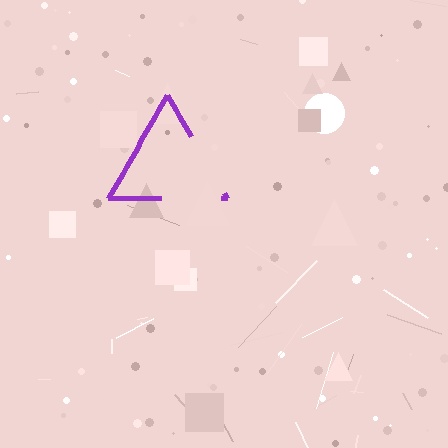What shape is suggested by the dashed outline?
The dashed outline suggests a triangle.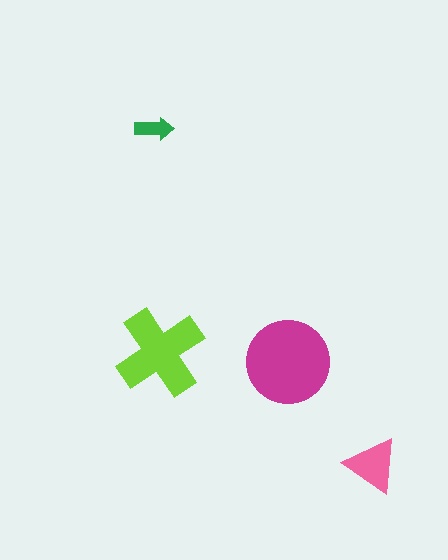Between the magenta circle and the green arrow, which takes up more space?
The magenta circle.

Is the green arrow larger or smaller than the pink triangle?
Smaller.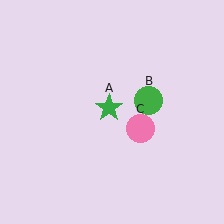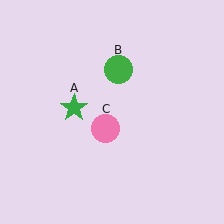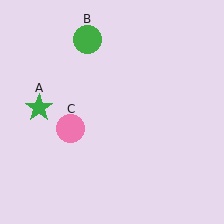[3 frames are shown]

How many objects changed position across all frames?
3 objects changed position: green star (object A), green circle (object B), pink circle (object C).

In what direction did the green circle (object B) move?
The green circle (object B) moved up and to the left.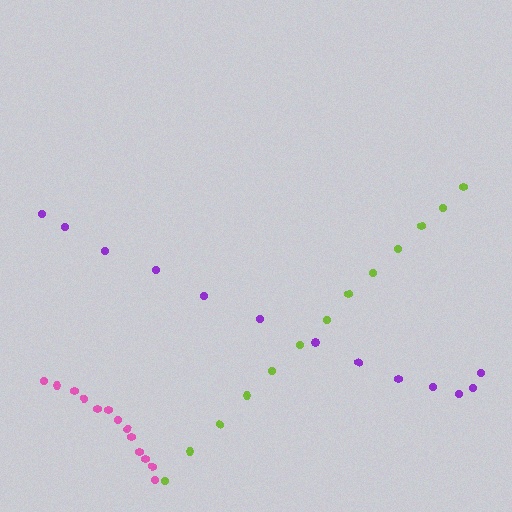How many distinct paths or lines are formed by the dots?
There are 3 distinct paths.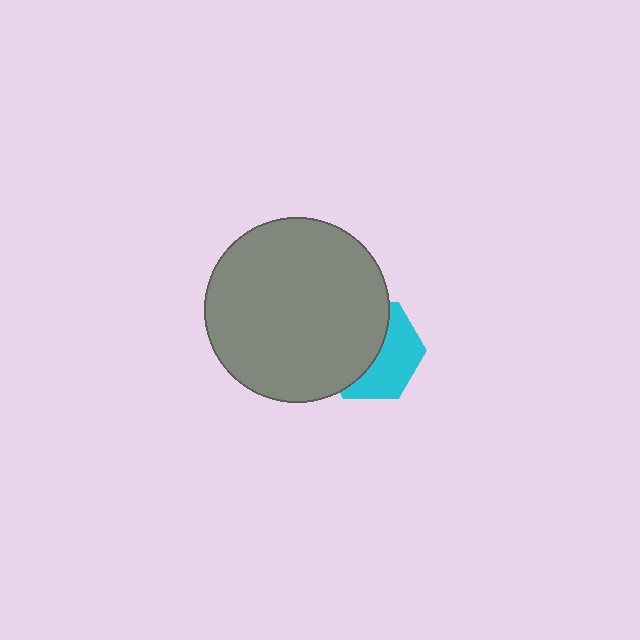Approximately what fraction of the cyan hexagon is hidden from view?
Roughly 54% of the cyan hexagon is hidden behind the gray circle.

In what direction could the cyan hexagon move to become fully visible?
The cyan hexagon could move right. That would shift it out from behind the gray circle entirely.